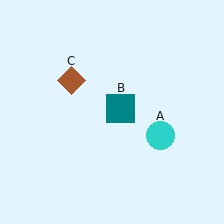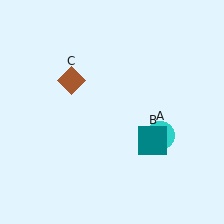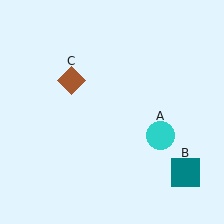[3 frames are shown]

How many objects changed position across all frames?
1 object changed position: teal square (object B).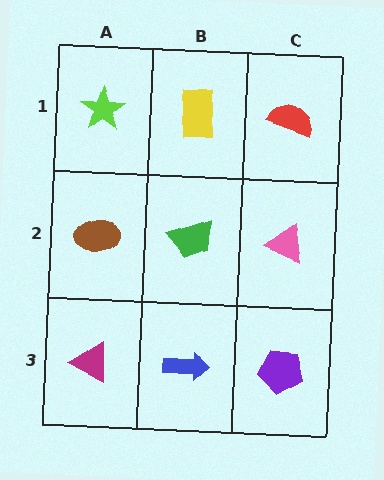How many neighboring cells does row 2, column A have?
3.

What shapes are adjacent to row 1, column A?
A brown ellipse (row 2, column A), a yellow rectangle (row 1, column B).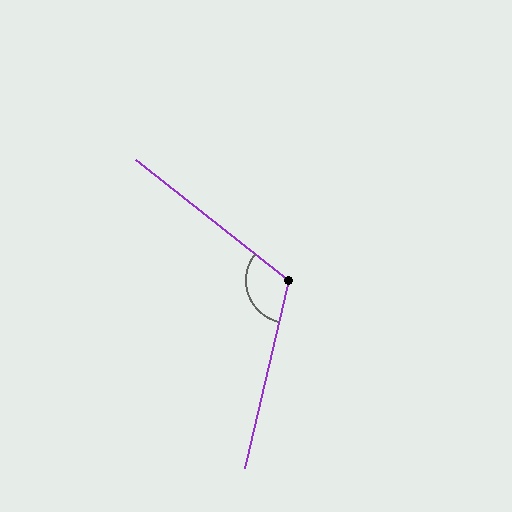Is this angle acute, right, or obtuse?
It is obtuse.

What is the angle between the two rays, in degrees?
Approximately 115 degrees.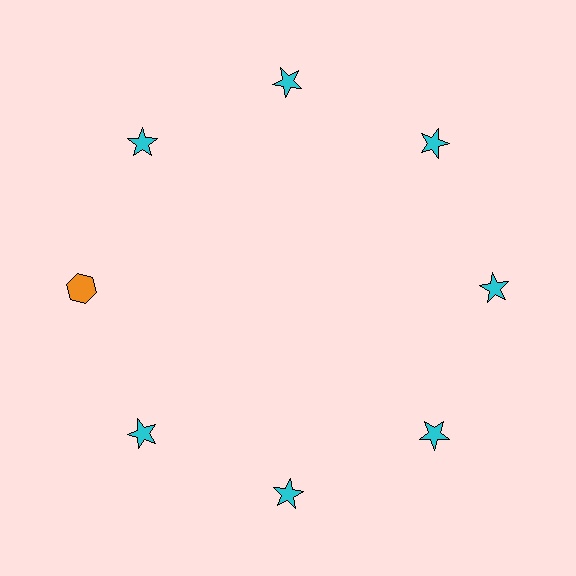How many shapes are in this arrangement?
There are 8 shapes arranged in a ring pattern.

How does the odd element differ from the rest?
It differs in both color (orange instead of cyan) and shape (hexagon instead of star).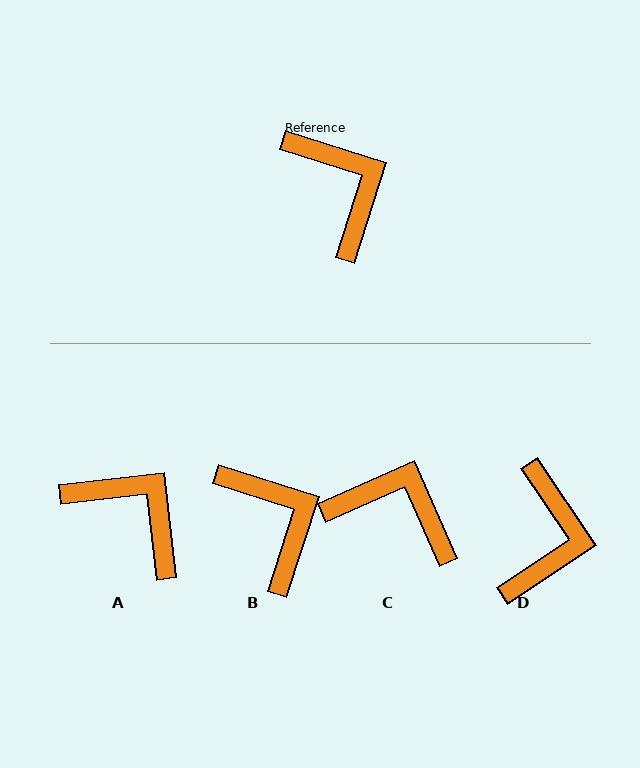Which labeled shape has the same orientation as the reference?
B.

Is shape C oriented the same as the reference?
No, it is off by about 42 degrees.